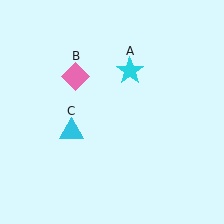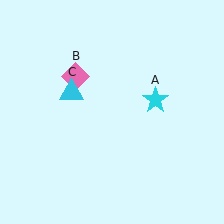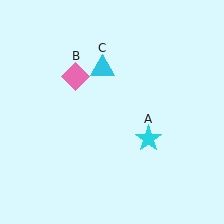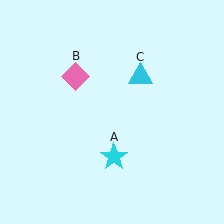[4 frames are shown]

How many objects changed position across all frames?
2 objects changed position: cyan star (object A), cyan triangle (object C).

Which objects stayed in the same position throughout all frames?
Pink diamond (object B) remained stationary.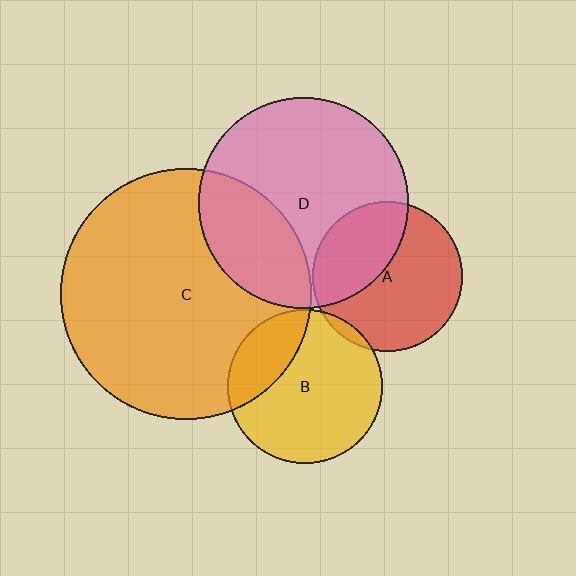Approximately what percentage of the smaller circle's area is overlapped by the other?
Approximately 25%.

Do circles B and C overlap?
Yes.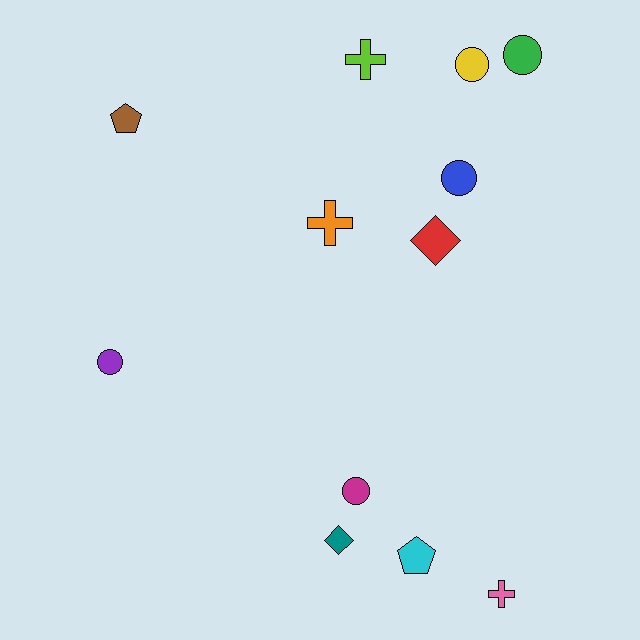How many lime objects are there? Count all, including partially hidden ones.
There is 1 lime object.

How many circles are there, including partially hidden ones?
There are 5 circles.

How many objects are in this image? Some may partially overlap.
There are 12 objects.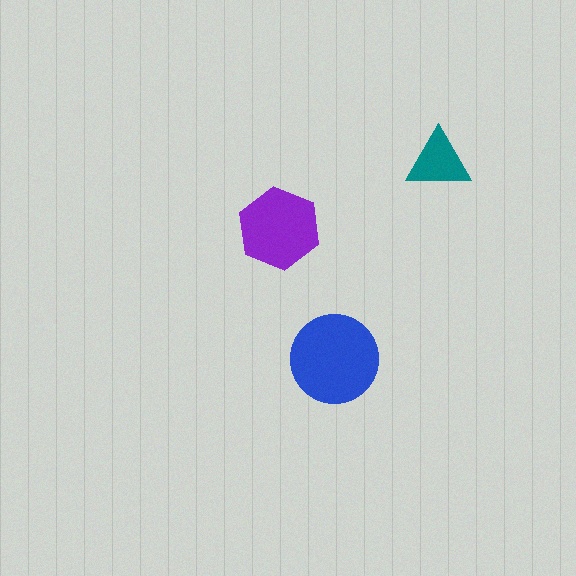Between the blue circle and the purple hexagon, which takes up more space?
The blue circle.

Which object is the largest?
The blue circle.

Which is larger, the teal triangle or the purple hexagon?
The purple hexagon.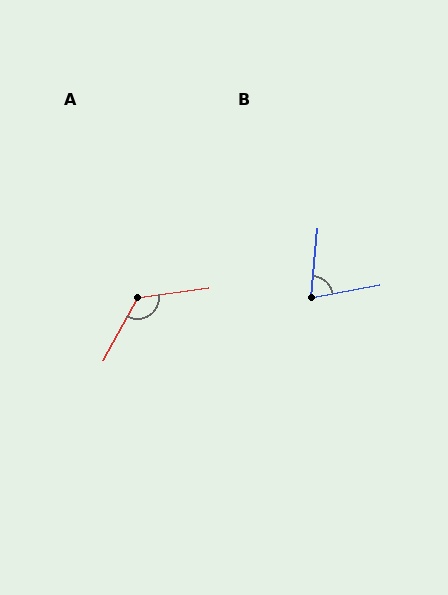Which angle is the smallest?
B, at approximately 73 degrees.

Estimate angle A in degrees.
Approximately 127 degrees.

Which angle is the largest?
A, at approximately 127 degrees.